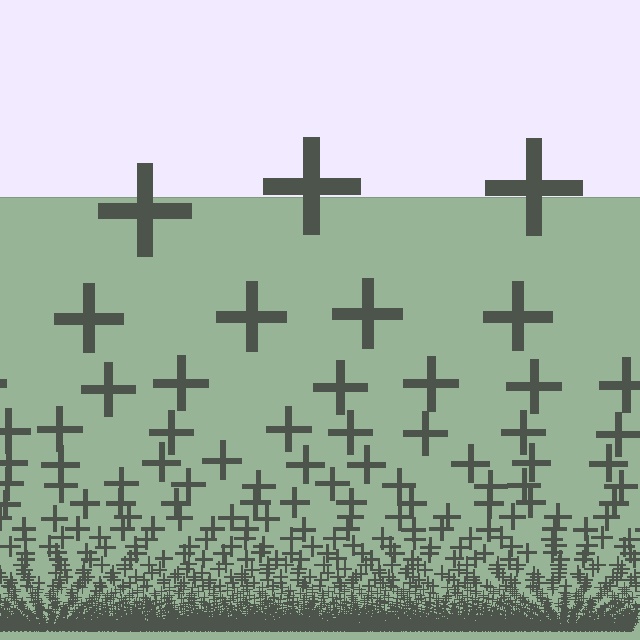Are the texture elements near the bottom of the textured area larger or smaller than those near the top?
Smaller. The gradient is inverted — elements near the bottom are smaller and denser.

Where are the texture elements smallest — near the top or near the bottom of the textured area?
Near the bottom.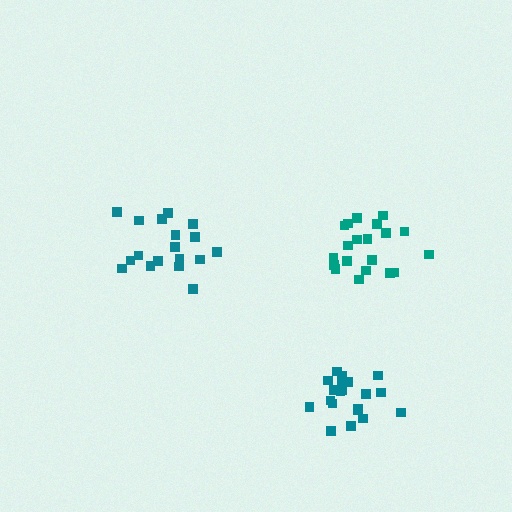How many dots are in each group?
Group 1: 20 dots, Group 2: 18 dots, Group 3: 20 dots (58 total).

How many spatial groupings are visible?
There are 3 spatial groupings.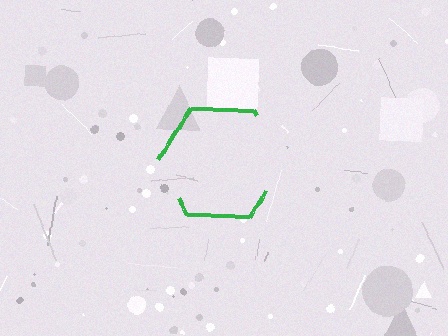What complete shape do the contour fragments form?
The contour fragments form a hexagon.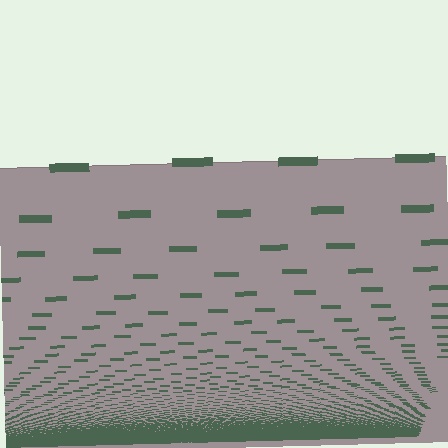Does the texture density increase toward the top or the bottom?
Density increases toward the bottom.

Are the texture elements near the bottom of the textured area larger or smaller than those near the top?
Smaller. The gradient is inverted — elements near the bottom are smaller and denser.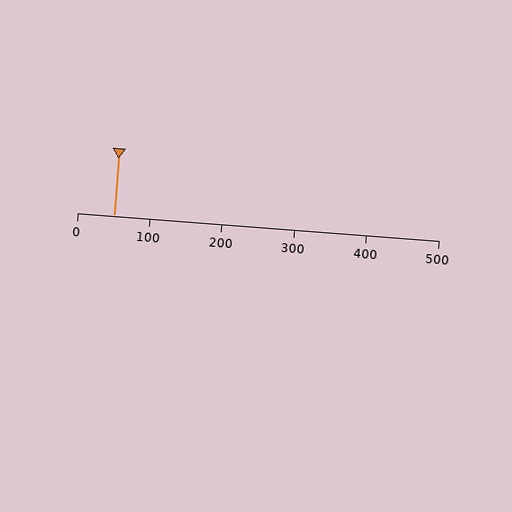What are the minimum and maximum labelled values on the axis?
The axis runs from 0 to 500.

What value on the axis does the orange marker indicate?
The marker indicates approximately 50.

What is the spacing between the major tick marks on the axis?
The major ticks are spaced 100 apart.